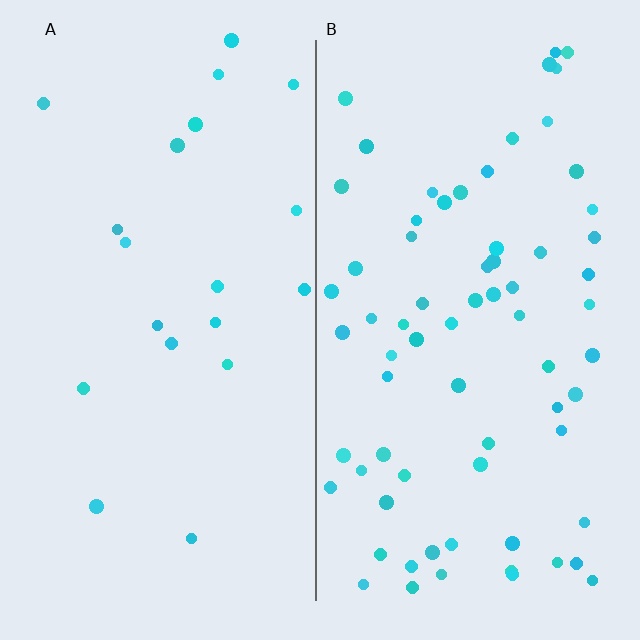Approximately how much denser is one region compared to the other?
Approximately 3.5× — region B over region A.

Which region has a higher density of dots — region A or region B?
B (the right).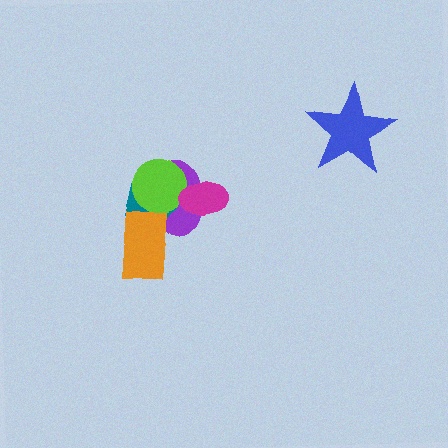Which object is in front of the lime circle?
The magenta ellipse is in front of the lime circle.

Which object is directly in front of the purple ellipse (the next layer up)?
The teal pentagon is directly in front of the purple ellipse.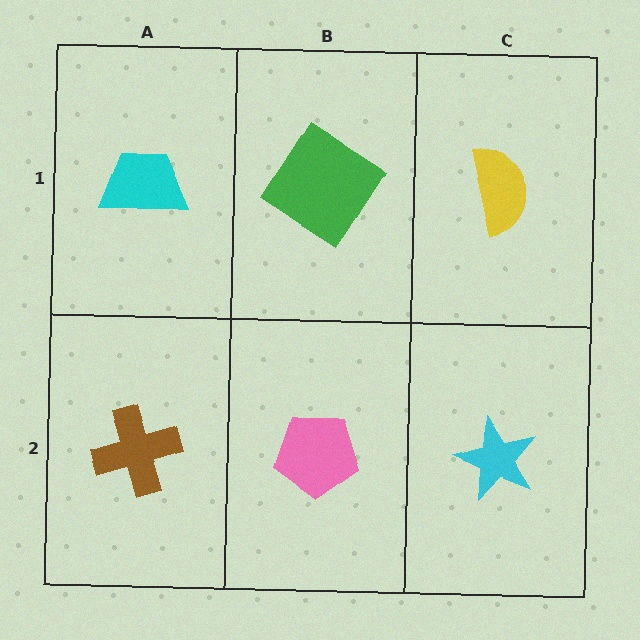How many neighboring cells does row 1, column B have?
3.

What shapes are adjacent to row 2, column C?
A yellow semicircle (row 1, column C), a pink pentagon (row 2, column B).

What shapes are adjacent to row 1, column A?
A brown cross (row 2, column A), a green diamond (row 1, column B).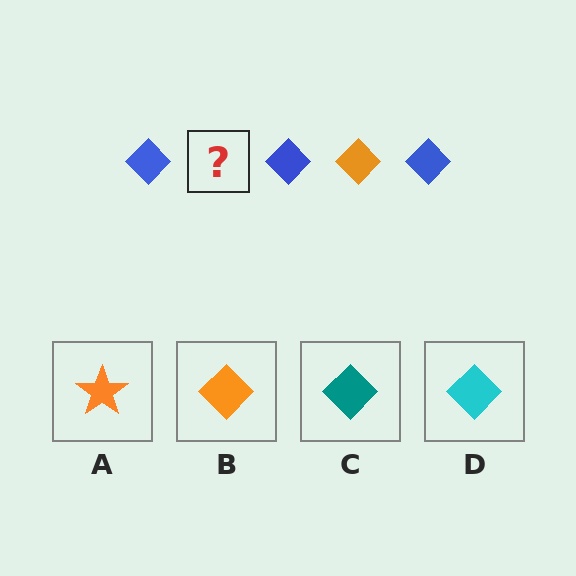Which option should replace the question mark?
Option B.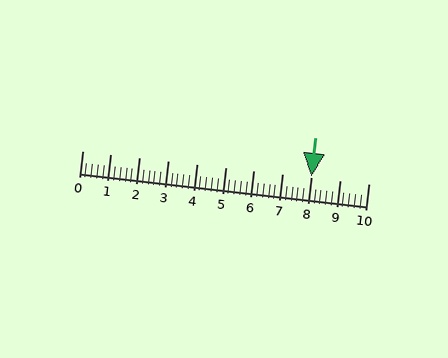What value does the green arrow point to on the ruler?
The green arrow points to approximately 8.0.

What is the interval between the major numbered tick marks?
The major tick marks are spaced 1 units apart.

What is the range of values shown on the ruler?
The ruler shows values from 0 to 10.